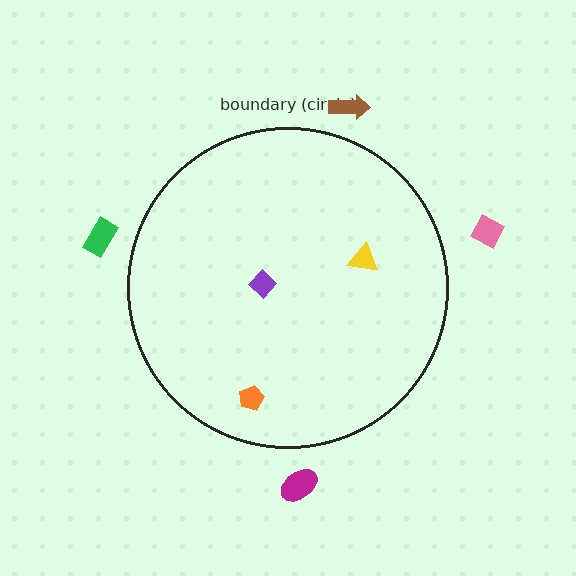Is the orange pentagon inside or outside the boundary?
Inside.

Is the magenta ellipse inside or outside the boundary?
Outside.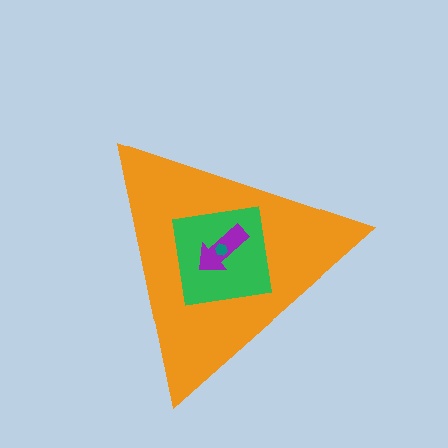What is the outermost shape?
The orange triangle.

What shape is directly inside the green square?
The purple arrow.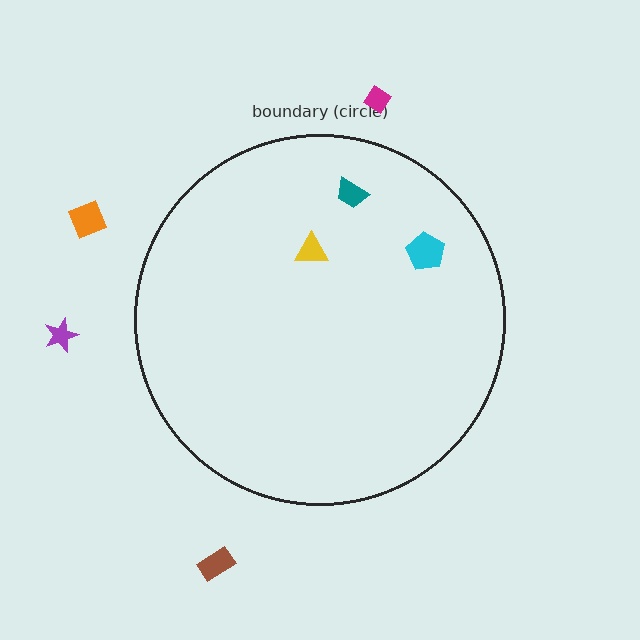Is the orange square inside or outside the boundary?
Outside.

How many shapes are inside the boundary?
3 inside, 4 outside.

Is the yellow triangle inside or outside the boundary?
Inside.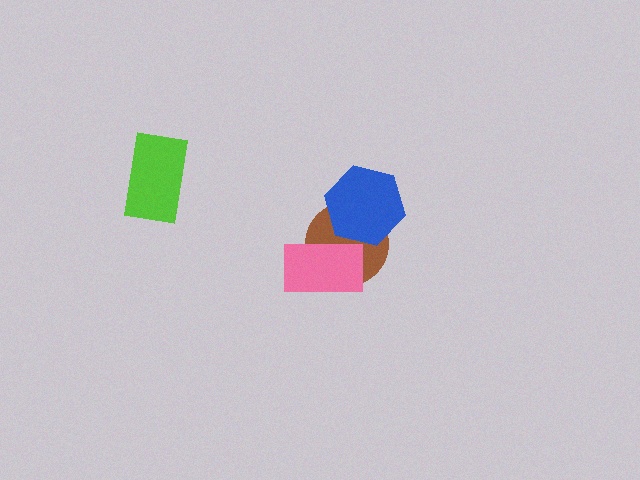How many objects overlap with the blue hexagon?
1 object overlaps with the blue hexagon.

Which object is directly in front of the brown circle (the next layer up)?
The pink rectangle is directly in front of the brown circle.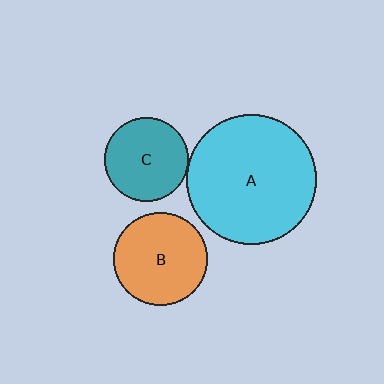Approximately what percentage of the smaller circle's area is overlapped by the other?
Approximately 5%.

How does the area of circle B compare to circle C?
Approximately 1.2 times.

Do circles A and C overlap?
Yes.